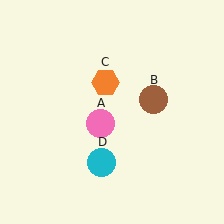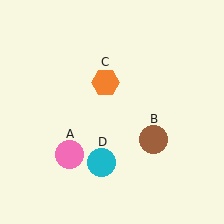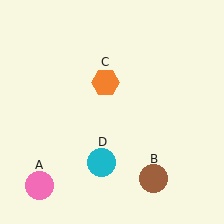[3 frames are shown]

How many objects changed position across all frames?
2 objects changed position: pink circle (object A), brown circle (object B).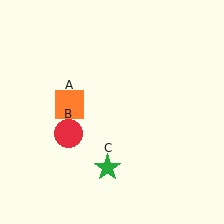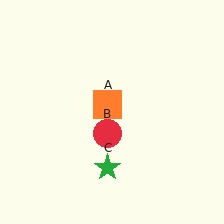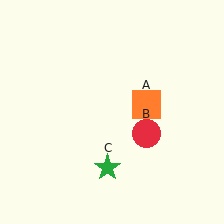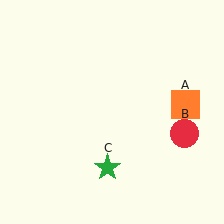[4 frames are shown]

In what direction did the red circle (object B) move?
The red circle (object B) moved right.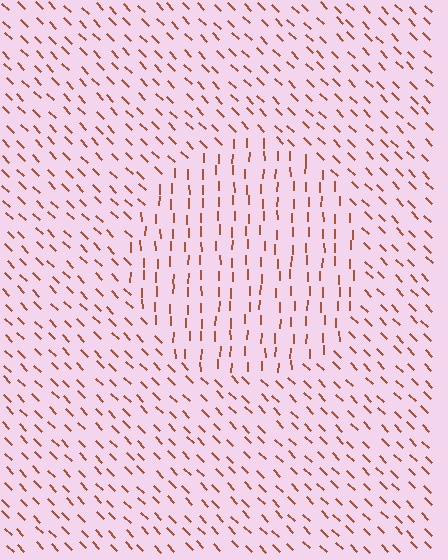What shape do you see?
I see a circle.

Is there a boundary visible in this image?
Yes, there is a texture boundary formed by a change in line orientation.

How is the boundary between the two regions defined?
The boundary is defined purely by a change in line orientation (approximately 45 degrees difference). All lines are the same color and thickness.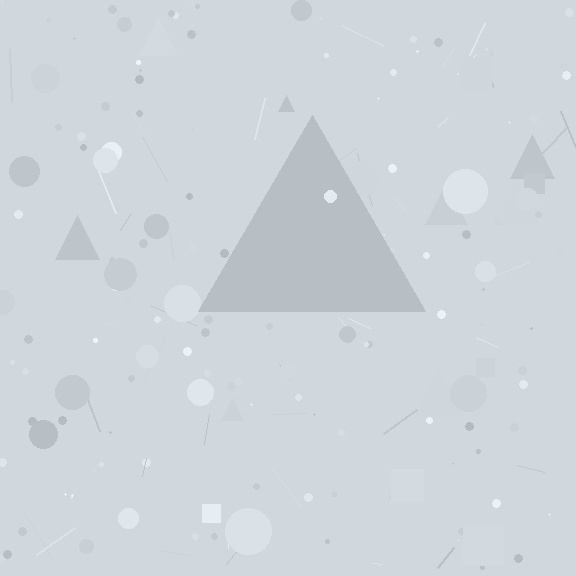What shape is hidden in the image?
A triangle is hidden in the image.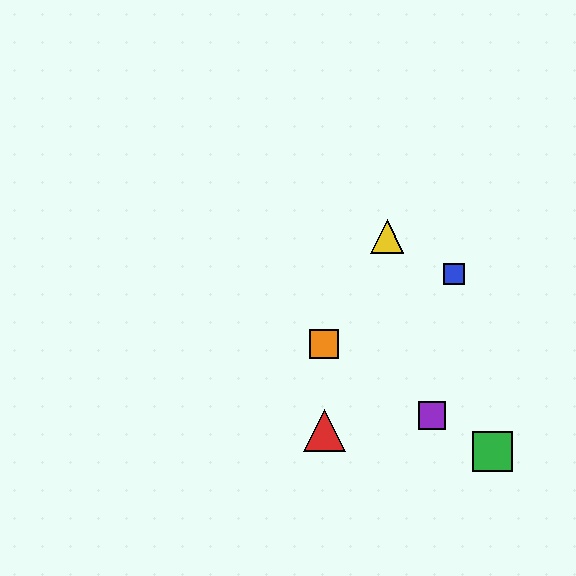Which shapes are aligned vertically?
The red triangle, the orange square are aligned vertically.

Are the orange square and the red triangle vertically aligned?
Yes, both are at x≈324.